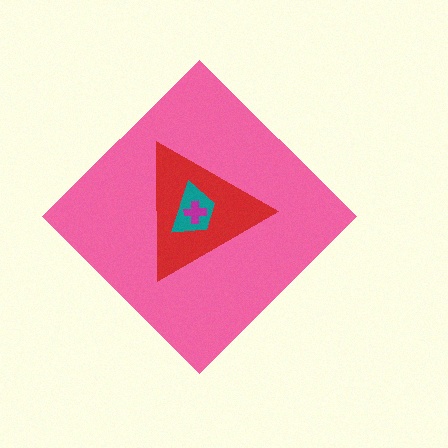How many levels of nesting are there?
4.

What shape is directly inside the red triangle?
The teal trapezoid.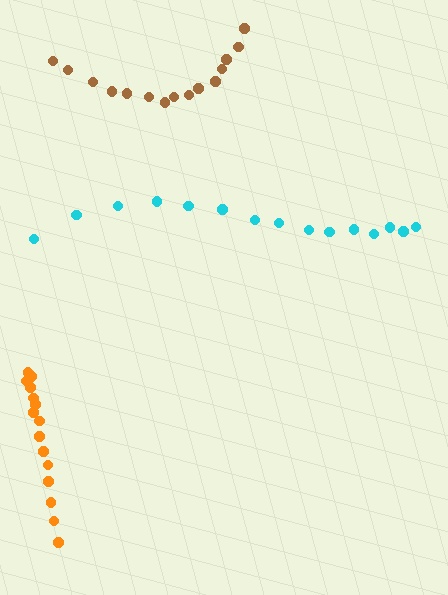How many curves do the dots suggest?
There are 3 distinct paths.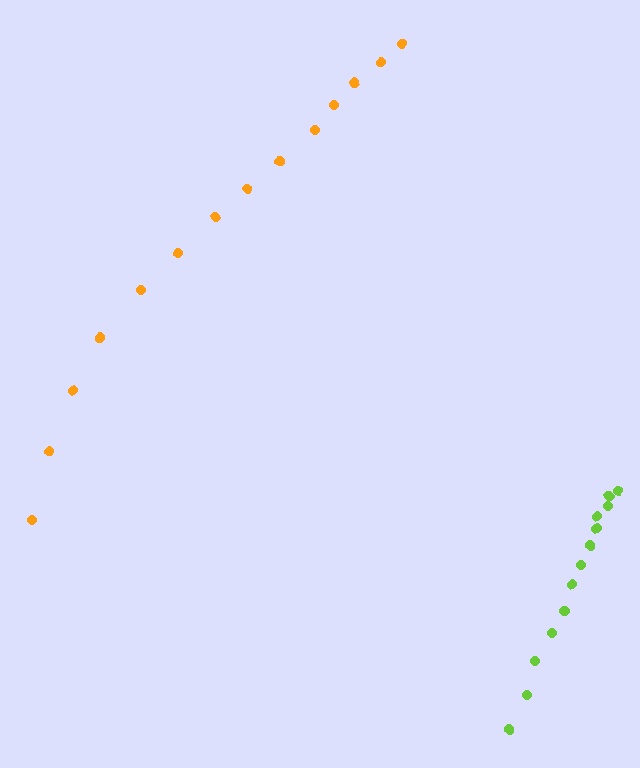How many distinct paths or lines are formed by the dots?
There are 2 distinct paths.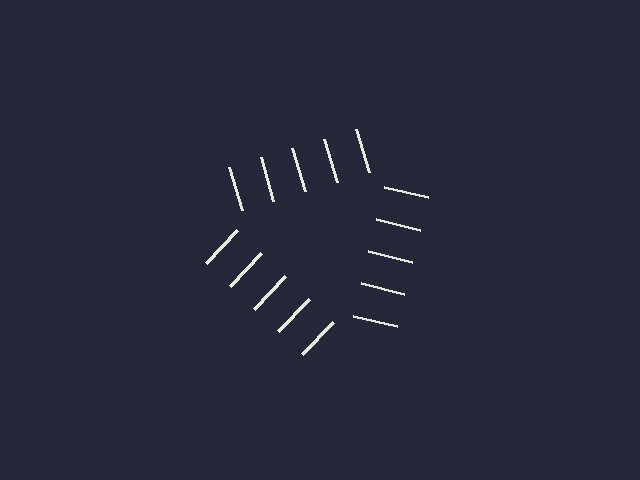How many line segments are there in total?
15 — 5 along each of the 3 edges.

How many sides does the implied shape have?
3 sides — the line-ends trace a triangle.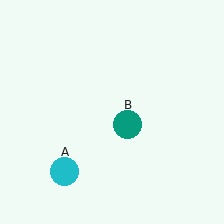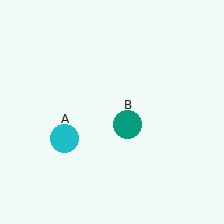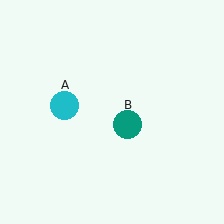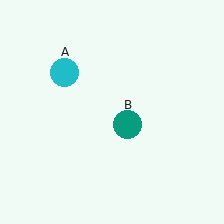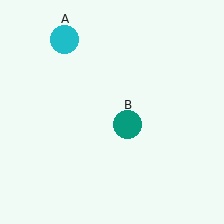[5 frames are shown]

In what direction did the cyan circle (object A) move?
The cyan circle (object A) moved up.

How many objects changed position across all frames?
1 object changed position: cyan circle (object A).